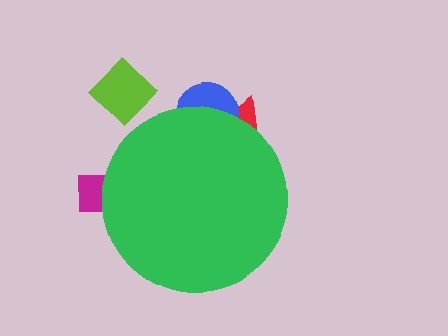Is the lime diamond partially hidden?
No, the lime diamond is fully visible.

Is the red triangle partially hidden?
Yes, the red triangle is partially hidden behind the green circle.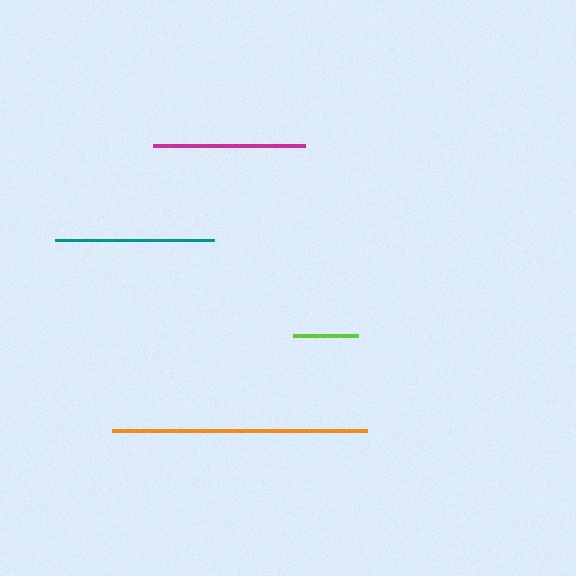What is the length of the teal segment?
The teal segment is approximately 159 pixels long.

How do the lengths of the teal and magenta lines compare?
The teal and magenta lines are approximately the same length.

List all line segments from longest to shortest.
From longest to shortest: orange, teal, magenta, lime.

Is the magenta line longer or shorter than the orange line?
The orange line is longer than the magenta line.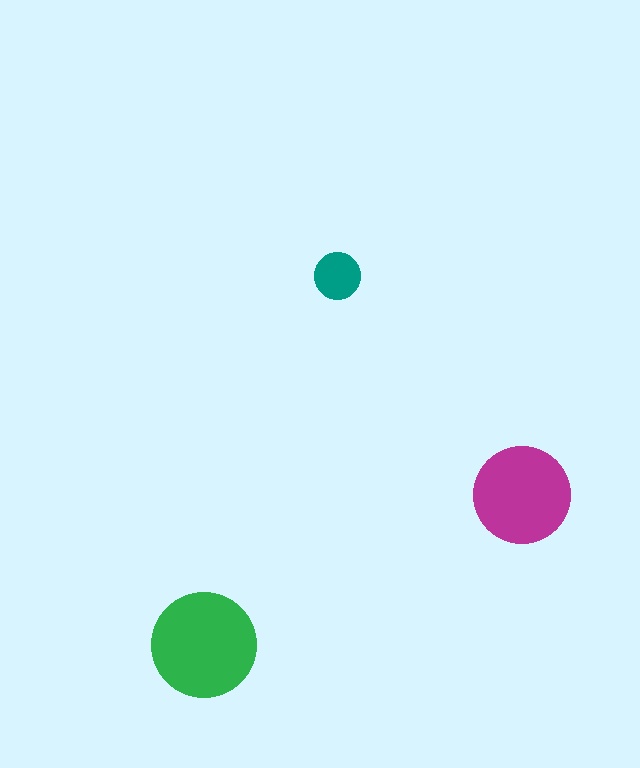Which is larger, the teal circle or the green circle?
The green one.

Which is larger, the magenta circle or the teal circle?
The magenta one.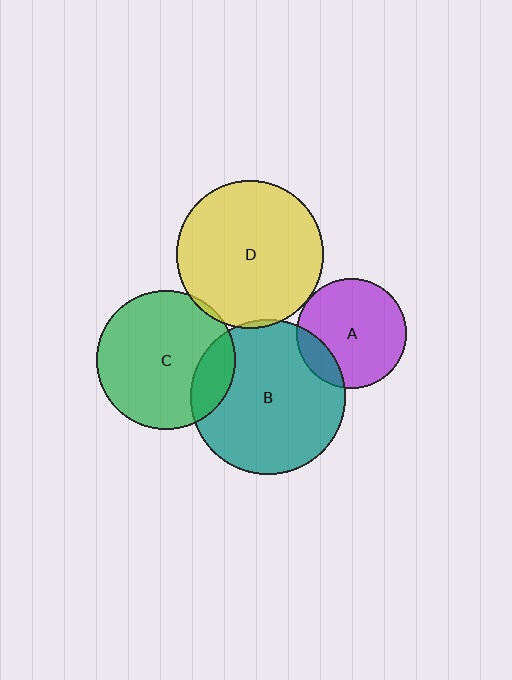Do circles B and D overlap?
Yes.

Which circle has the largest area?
Circle B (teal).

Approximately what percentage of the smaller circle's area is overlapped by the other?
Approximately 5%.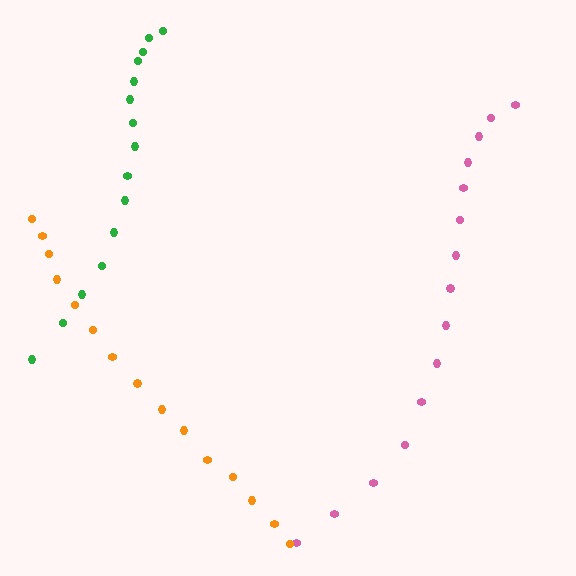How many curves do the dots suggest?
There are 3 distinct paths.